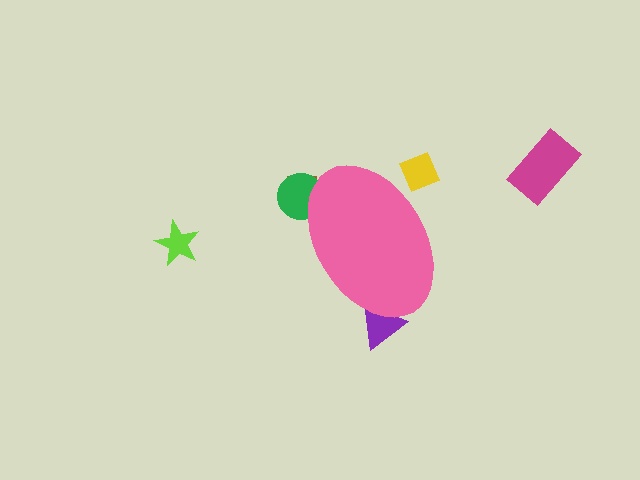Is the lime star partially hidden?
No, the lime star is fully visible.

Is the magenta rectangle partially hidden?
No, the magenta rectangle is fully visible.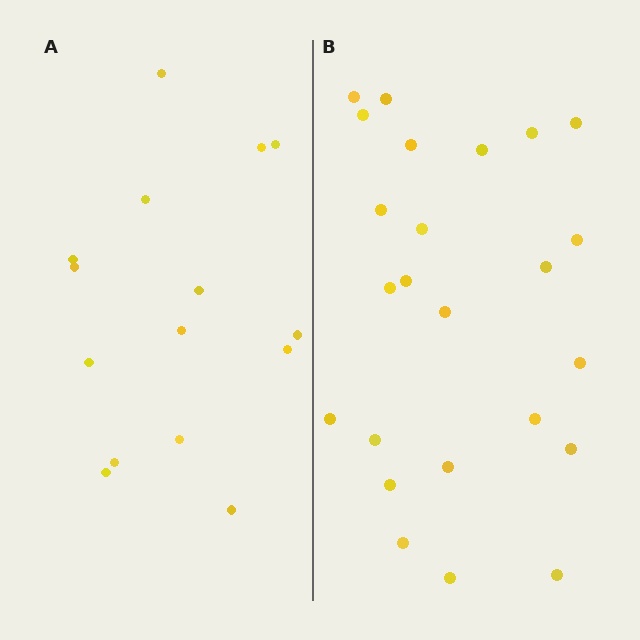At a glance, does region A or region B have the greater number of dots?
Region B (the right region) has more dots.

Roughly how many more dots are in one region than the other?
Region B has roughly 8 or so more dots than region A.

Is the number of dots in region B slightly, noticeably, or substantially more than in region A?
Region B has substantially more. The ratio is roughly 1.6 to 1.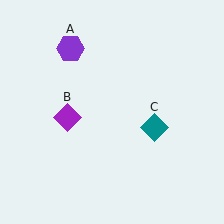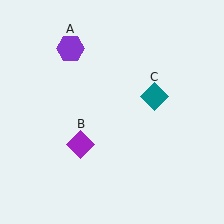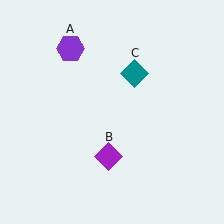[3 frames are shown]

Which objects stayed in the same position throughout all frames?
Purple hexagon (object A) remained stationary.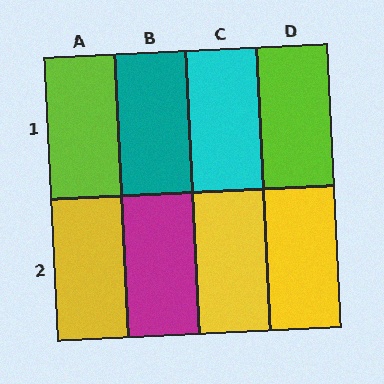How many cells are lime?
2 cells are lime.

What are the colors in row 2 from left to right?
Yellow, magenta, yellow, yellow.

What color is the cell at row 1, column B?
Teal.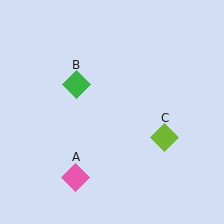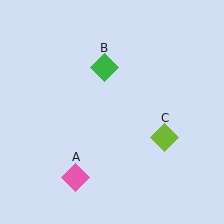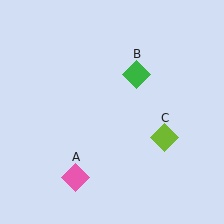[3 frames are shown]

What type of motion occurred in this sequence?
The green diamond (object B) rotated clockwise around the center of the scene.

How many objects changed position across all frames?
1 object changed position: green diamond (object B).